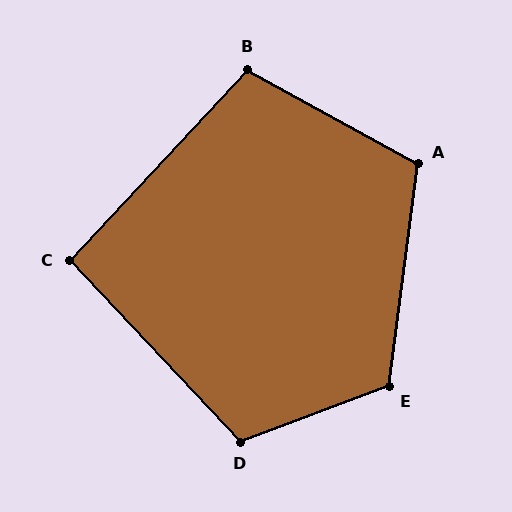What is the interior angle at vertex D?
Approximately 113 degrees (obtuse).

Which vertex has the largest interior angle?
E, at approximately 118 degrees.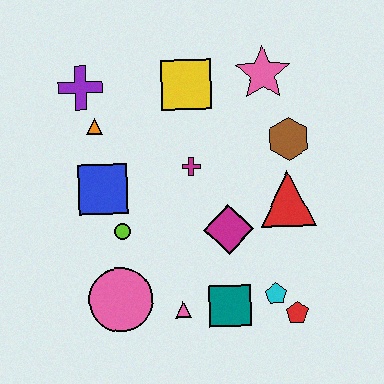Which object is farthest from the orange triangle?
The red pentagon is farthest from the orange triangle.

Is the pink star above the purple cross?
Yes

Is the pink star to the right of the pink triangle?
Yes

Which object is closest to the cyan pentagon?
The red pentagon is closest to the cyan pentagon.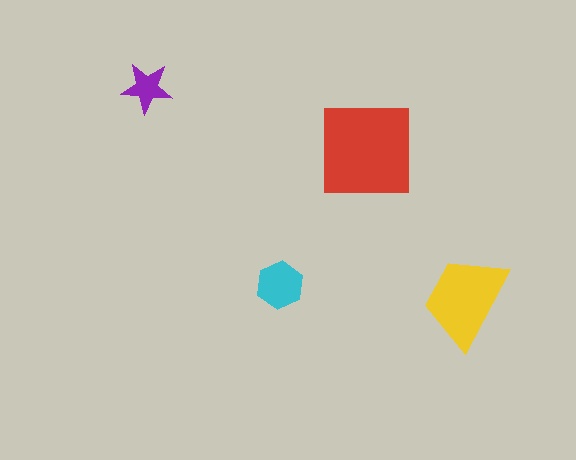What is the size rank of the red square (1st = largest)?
1st.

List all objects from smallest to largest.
The purple star, the cyan hexagon, the yellow trapezoid, the red square.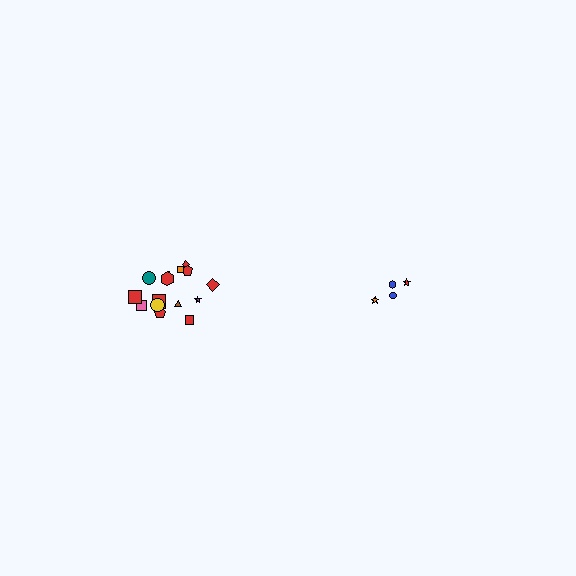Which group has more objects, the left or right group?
The left group.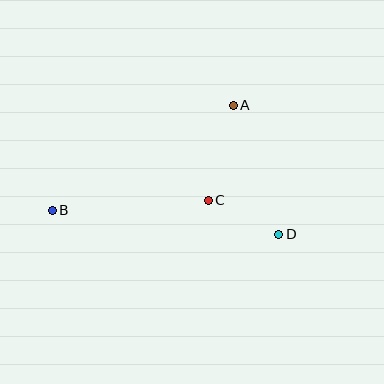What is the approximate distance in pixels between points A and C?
The distance between A and C is approximately 98 pixels.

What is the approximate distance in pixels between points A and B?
The distance between A and B is approximately 209 pixels.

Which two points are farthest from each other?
Points B and D are farthest from each other.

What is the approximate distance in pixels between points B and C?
The distance between B and C is approximately 156 pixels.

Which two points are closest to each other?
Points C and D are closest to each other.